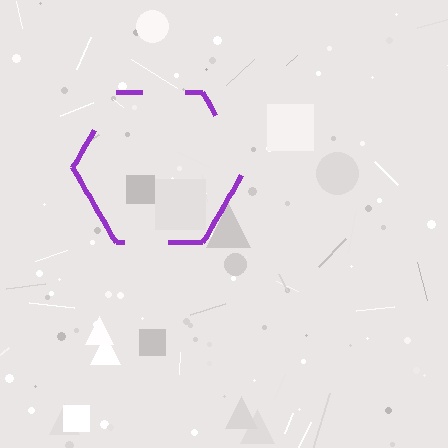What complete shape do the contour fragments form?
The contour fragments form a hexagon.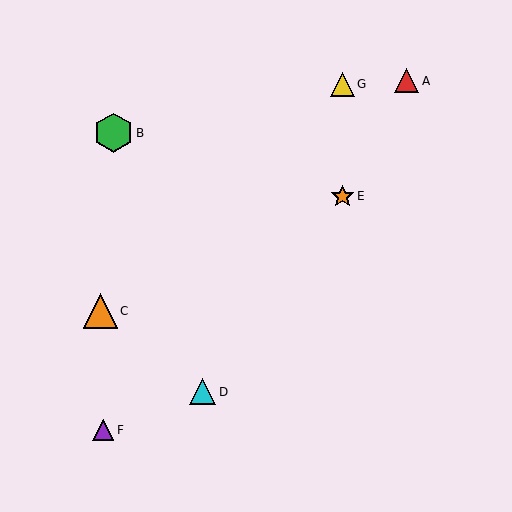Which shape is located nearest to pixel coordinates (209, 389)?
The cyan triangle (labeled D) at (203, 392) is nearest to that location.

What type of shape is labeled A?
Shape A is a red triangle.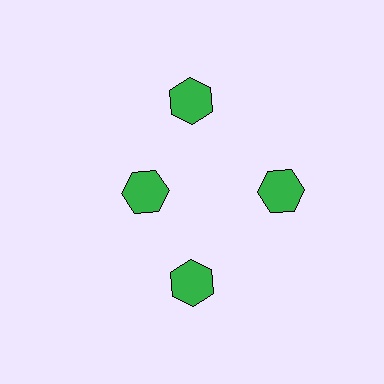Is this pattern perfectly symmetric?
No. The 4 green hexagons are arranged in a ring, but one element near the 9 o'clock position is pulled inward toward the center, breaking the 4-fold rotational symmetry.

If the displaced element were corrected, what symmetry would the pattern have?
It would have 4-fold rotational symmetry — the pattern would map onto itself every 90 degrees.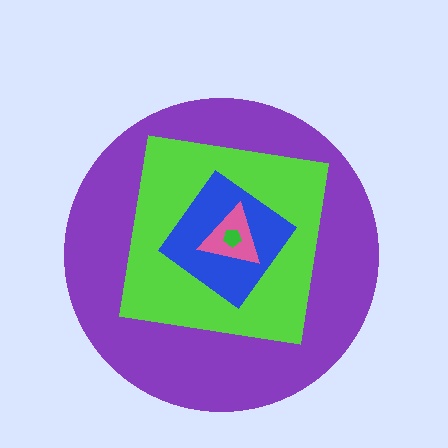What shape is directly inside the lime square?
The blue diamond.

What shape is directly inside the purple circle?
The lime square.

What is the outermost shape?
The purple circle.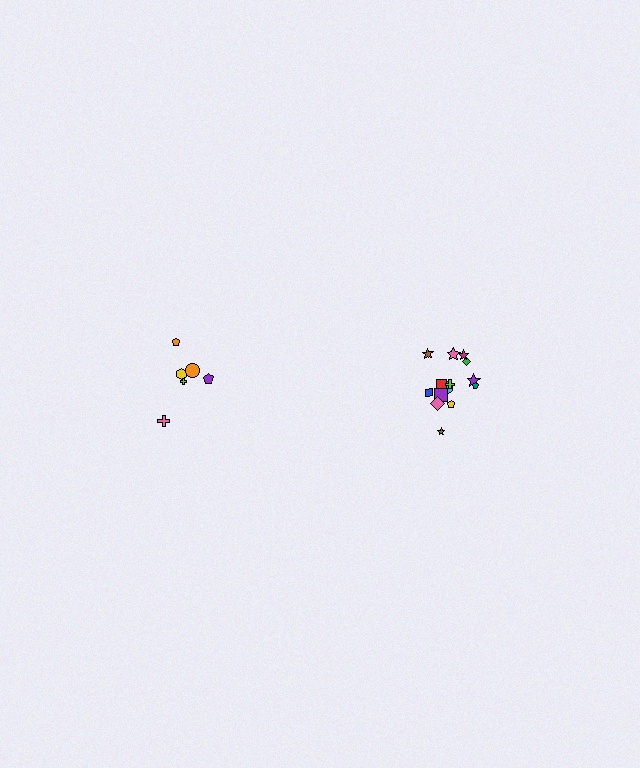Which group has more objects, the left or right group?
The right group.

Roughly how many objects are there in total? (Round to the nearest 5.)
Roughly 20 objects in total.